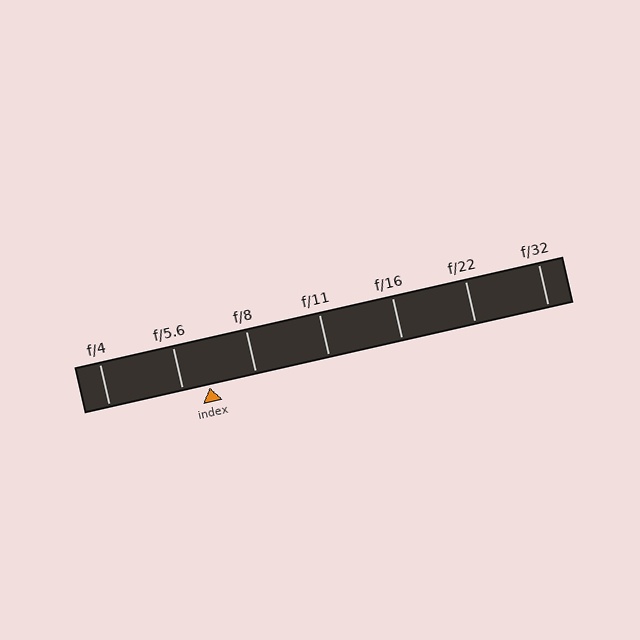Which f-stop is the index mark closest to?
The index mark is closest to f/5.6.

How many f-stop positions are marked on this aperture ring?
There are 7 f-stop positions marked.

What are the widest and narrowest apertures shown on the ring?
The widest aperture shown is f/4 and the narrowest is f/32.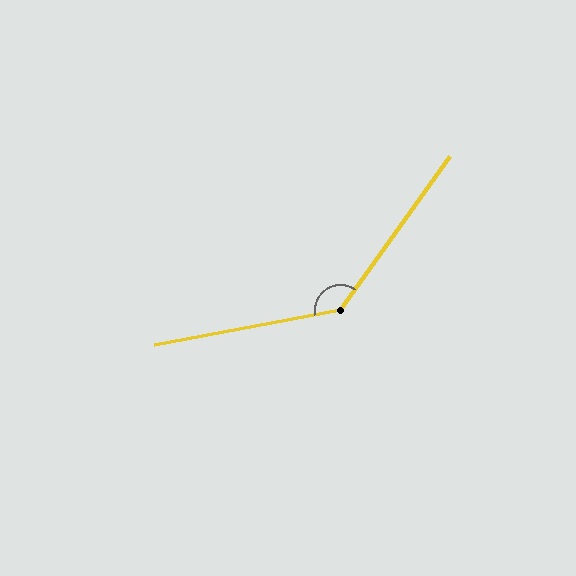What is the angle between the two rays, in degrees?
Approximately 136 degrees.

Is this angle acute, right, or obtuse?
It is obtuse.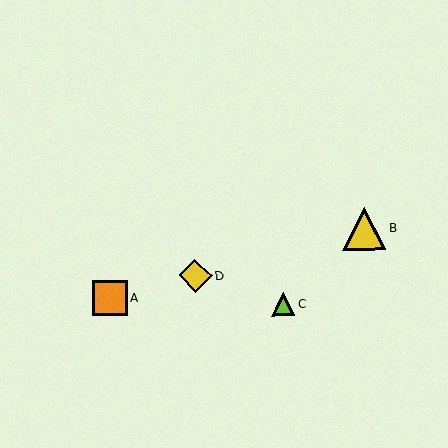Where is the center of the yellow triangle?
The center of the yellow triangle is at (364, 229).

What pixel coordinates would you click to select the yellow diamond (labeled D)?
Click at (195, 276) to select the yellow diamond D.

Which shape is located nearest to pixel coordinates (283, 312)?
The lime triangle (labeled C) at (283, 305) is nearest to that location.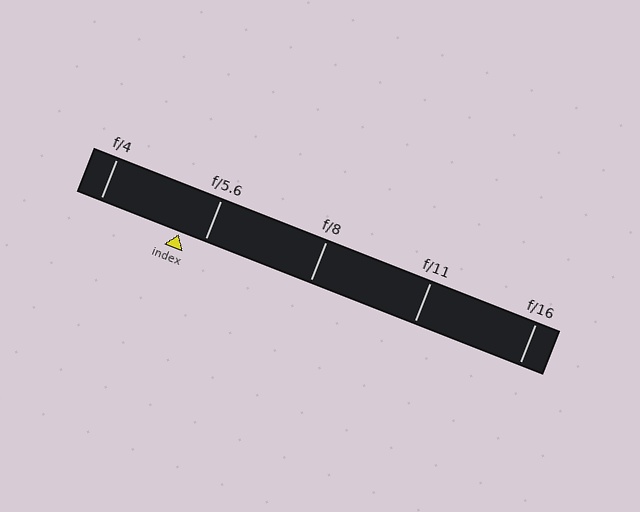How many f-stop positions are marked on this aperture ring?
There are 5 f-stop positions marked.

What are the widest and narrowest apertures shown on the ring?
The widest aperture shown is f/4 and the narrowest is f/16.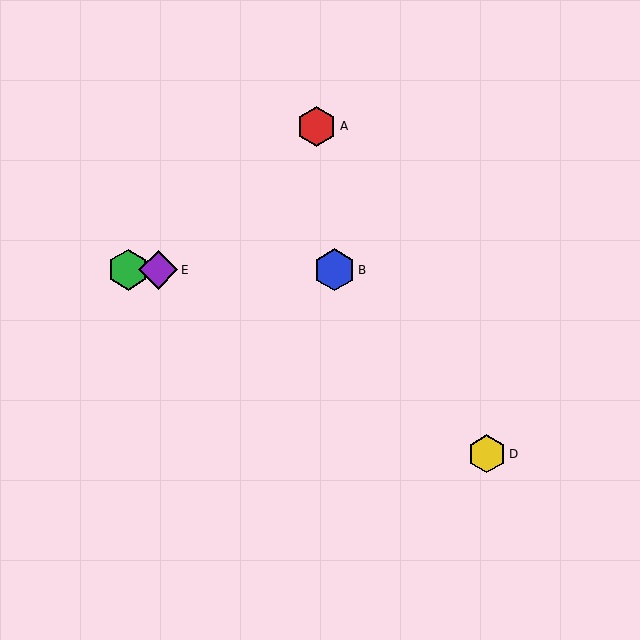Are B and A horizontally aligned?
No, B is at y≈270 and A is at y≈126.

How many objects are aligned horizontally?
3 objects (B, C, E) are aligned horizontally.